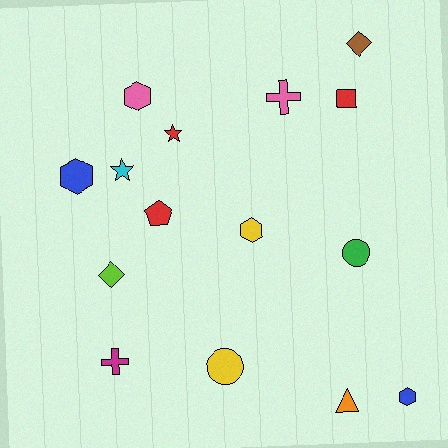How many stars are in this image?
There are 2 stars.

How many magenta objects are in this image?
There is 1 magenta object.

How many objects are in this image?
There are 15 objects.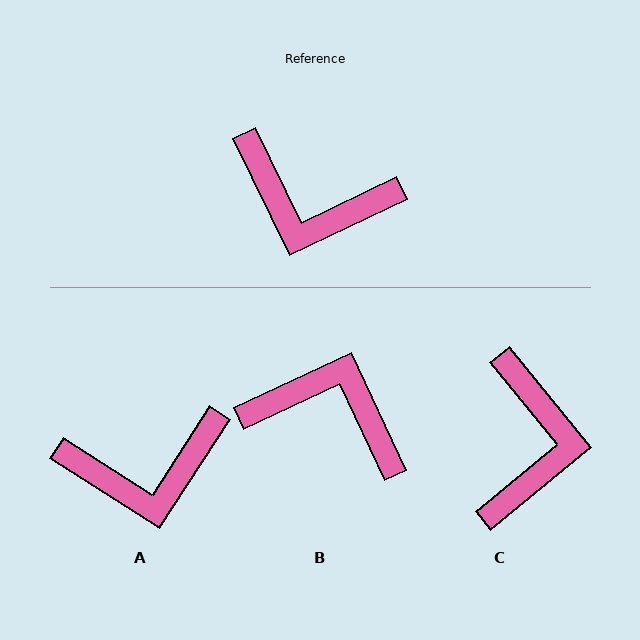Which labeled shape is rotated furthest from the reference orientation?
B, about 179 degrees away.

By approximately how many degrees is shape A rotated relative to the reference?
Approximately 32 degrees counter-clockwise.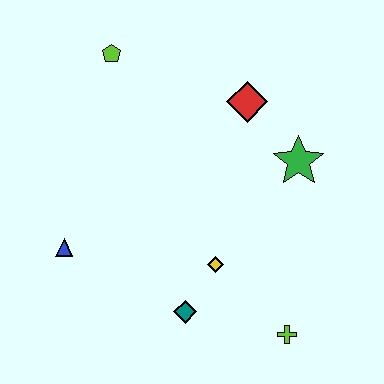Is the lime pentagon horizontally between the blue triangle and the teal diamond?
Yes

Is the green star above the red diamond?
No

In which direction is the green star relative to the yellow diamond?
The green star is above the yellow diamond.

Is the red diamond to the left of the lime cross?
Yes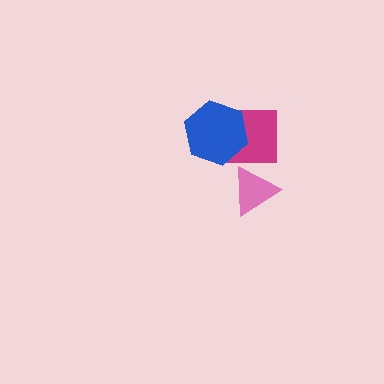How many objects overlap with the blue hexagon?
1 object overlaps with the blue hexagon.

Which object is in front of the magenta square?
The blue hexagon is in front of the magenta square.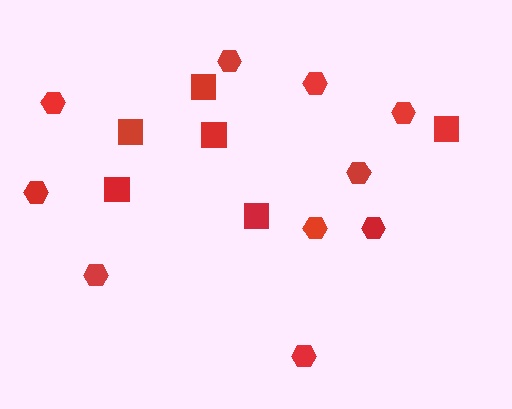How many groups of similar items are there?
There are 2 groups: one group of hexagons (10) and one group of squares (6).